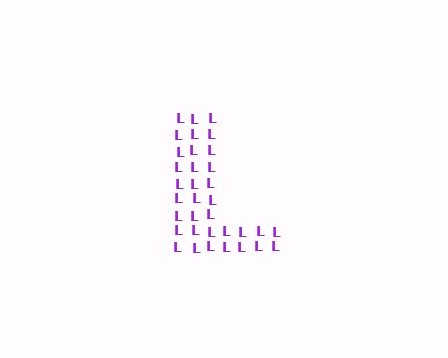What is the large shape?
The large shape is the letter L.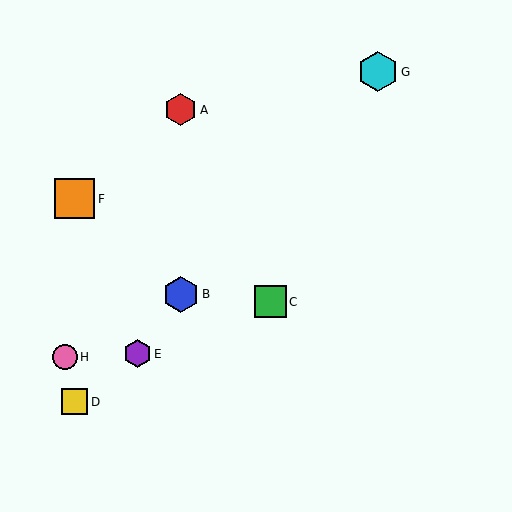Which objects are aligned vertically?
Objects A, B are aligned vertically.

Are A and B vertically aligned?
Yes, both are at x≈181.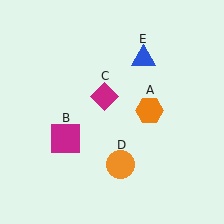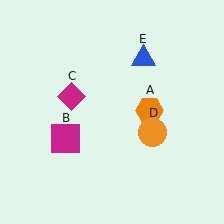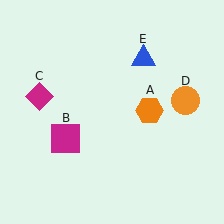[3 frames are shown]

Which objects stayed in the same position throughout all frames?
Orange hexagon (object A) and magenta square (object B) and blue triangle (object E) remained stationary.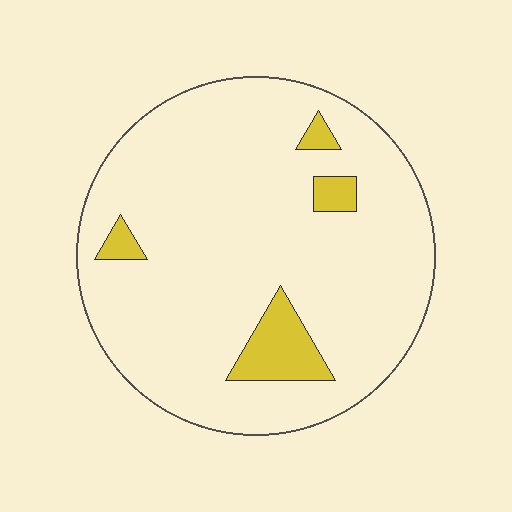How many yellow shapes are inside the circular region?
4.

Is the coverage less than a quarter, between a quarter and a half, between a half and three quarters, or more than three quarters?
Less than a quarter.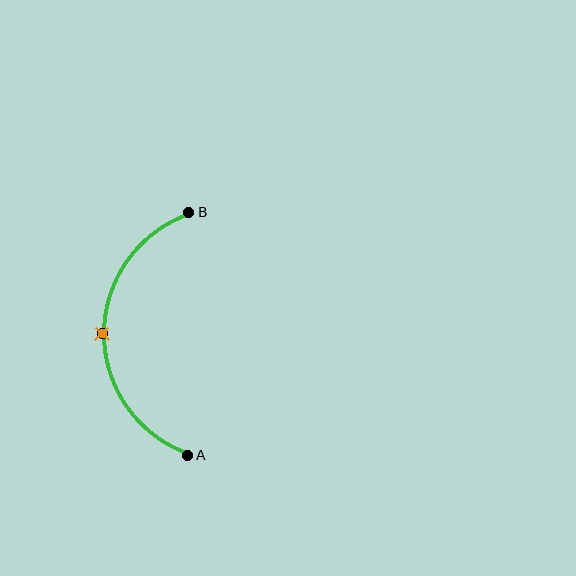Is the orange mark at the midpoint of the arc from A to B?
Yes. The orange mark lies on the arc at equal arc-length from both A and B — it is the arc midpoint.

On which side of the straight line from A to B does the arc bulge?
The arc bulges to the left of the straight line connecting A and B.